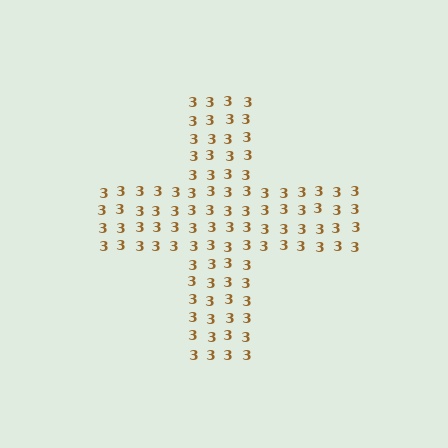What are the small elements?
The small elements are digit 3's.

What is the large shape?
The large shape is a cross.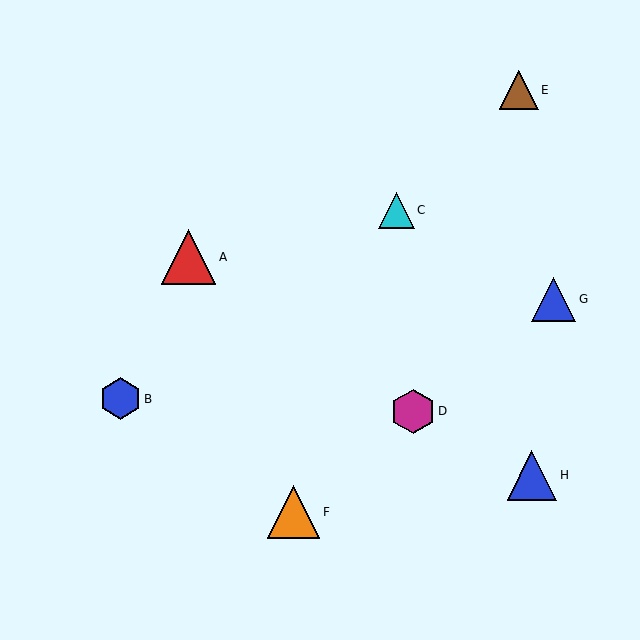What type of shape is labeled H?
Shape H is a blue triangle.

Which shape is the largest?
The red triangle (labeled A) is the largest.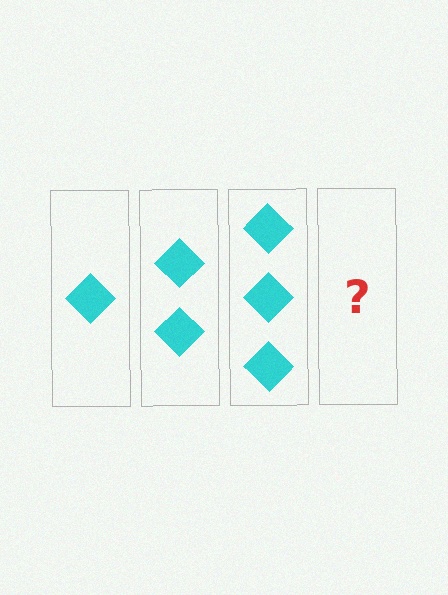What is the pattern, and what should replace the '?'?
The pattern is that each step adds one more diamond. The '?' should be 4 diamonds.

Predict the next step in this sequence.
The next step is 4 diamonds.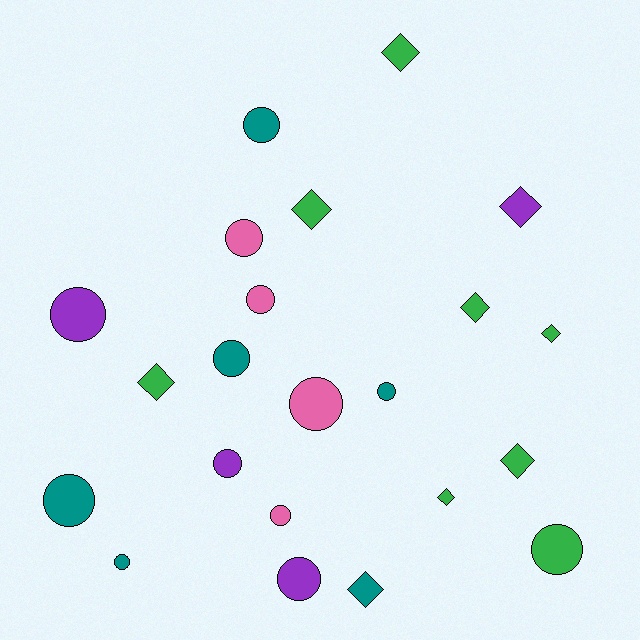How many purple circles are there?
There are 3 purple circles.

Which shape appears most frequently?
Circle, with 13 objects.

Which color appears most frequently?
Green, with 8 objects.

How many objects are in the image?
There are 22 objects.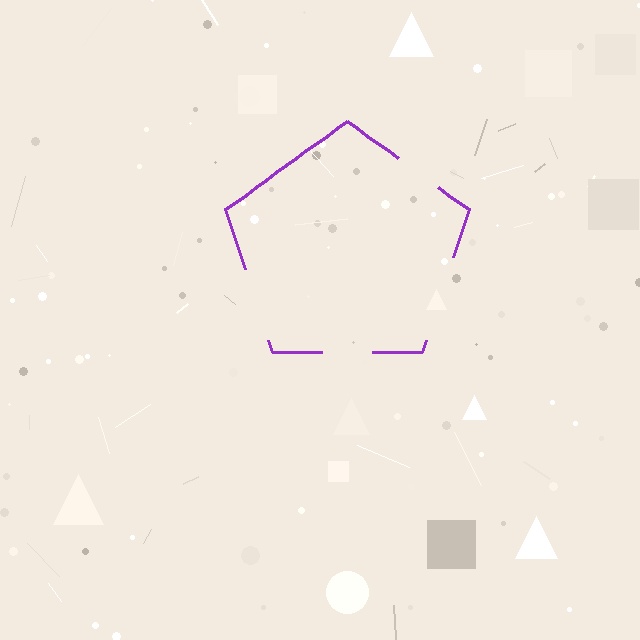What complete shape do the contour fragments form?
The contour fragments form a pentagon.